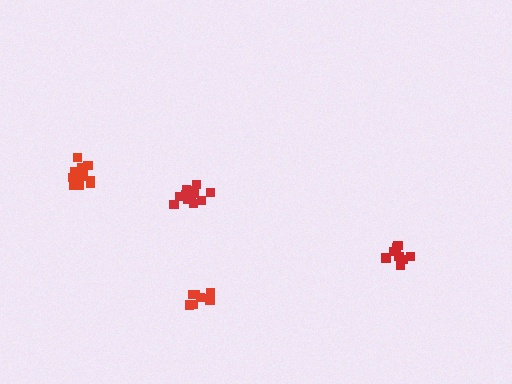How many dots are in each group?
Group 1: 11 dots, Group 2: 8 dots, Group 3: 8 dots, Group 4: 12 dots (39 total).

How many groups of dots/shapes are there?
There are 4 groups.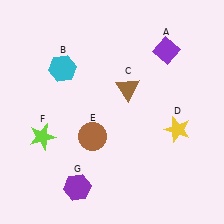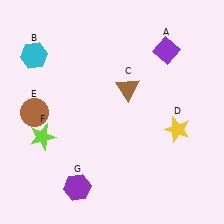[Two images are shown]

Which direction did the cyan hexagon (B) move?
The cyan hexagon (B) moved left.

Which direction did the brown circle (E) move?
The brown circle (E) moved left.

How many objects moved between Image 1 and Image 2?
2 objects moved between the two images.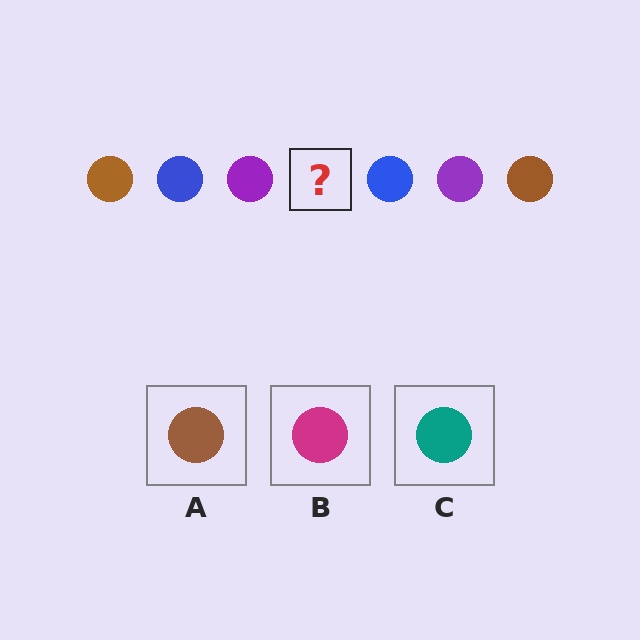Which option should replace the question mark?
Option A.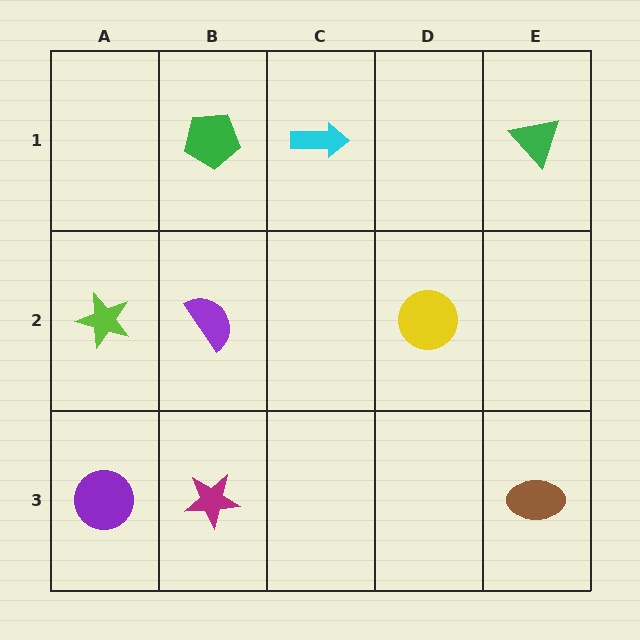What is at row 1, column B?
A green pentagon.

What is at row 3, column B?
A magenta star.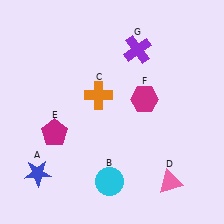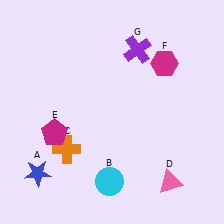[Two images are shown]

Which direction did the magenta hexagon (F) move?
The magenta hexagon (F) moved up.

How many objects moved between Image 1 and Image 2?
2 objects moved between the two images.